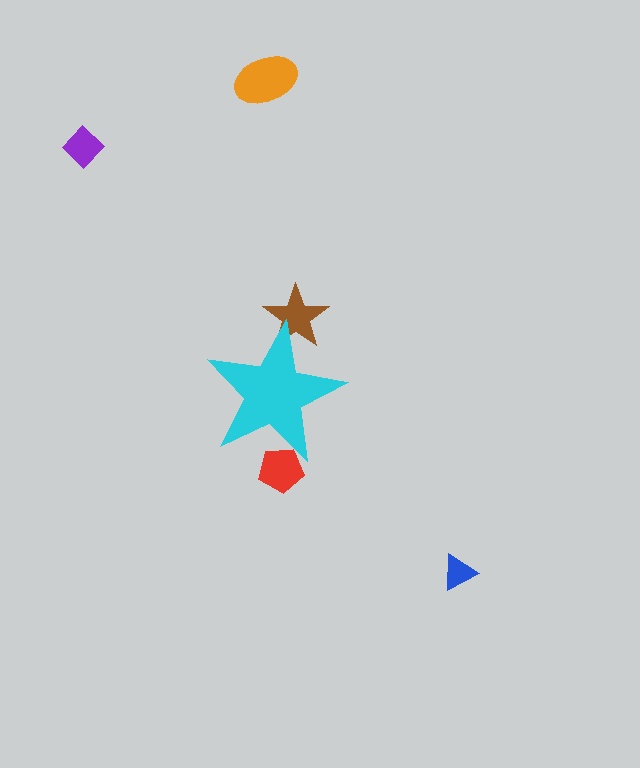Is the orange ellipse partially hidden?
No, the orange ellipse is fully visible.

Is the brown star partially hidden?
Yes, the brown star is partially hidden behind the cyan star.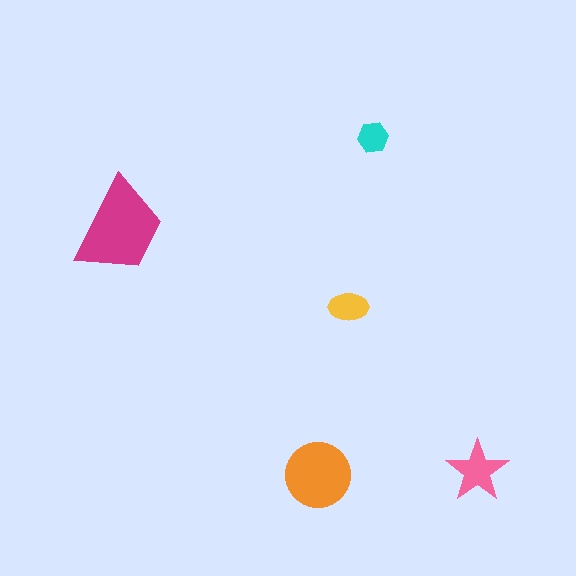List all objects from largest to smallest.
The magenta trapezoid, the orange circle, the pink star, the yellow ellipse, the cyan hexagon.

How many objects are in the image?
There are 5 objects in the image.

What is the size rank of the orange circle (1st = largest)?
2nd.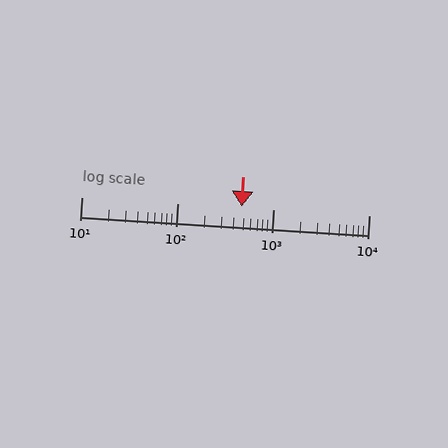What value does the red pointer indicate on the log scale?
The pointer indicates approximately 470.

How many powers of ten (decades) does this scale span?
The scale spans 3 decades, from 10 to 10000.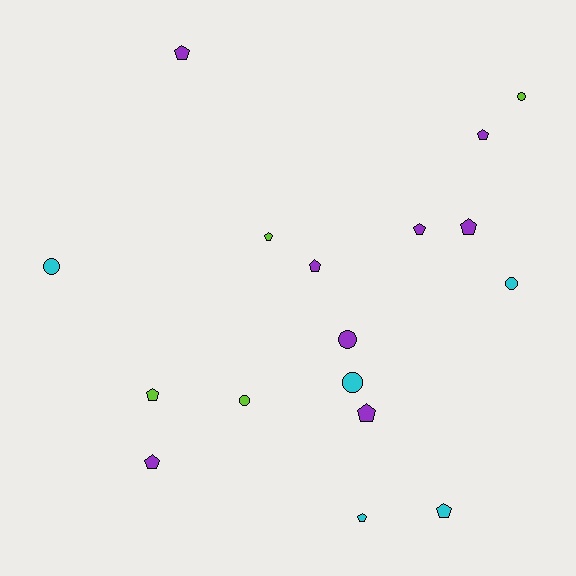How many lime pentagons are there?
There are 2 lime pentagons.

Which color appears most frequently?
Purple, with 8 objects.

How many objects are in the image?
There are 17 objects.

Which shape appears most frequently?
Pentagon, with 11 objects.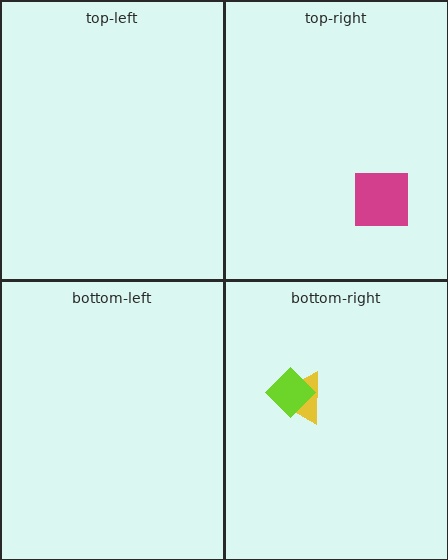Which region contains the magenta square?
The top-right region.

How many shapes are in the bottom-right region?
2.